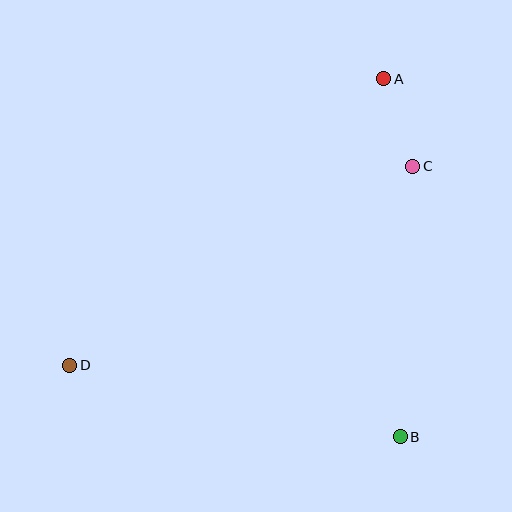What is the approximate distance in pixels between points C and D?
The distance between C and D is approximately 396 pixels.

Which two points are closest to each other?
Points A and C are closest to each other.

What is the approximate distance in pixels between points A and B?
The distance between A and B is approximately 358 pixels.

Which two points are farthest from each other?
Points A and D are farthest from each other.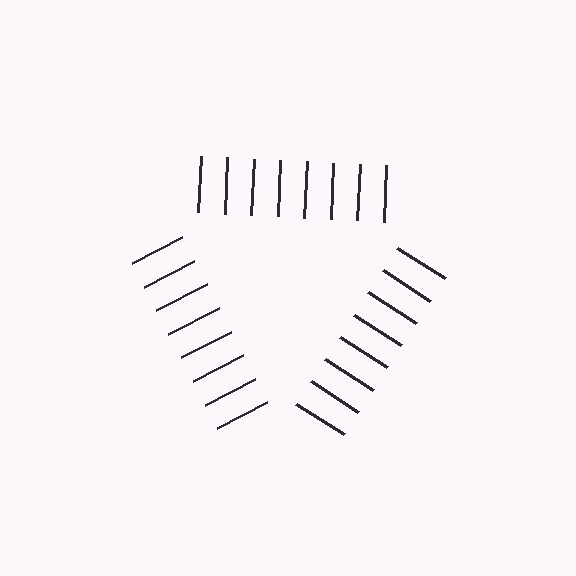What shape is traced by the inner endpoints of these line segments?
An illusory triangle — the line segments terminate on its edges but no continuous stroke is drawn.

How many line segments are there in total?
24 — 8 along each of the 3 edges.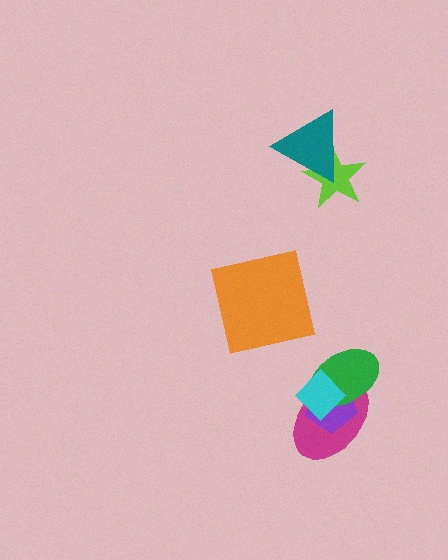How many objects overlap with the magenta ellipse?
3 objects overlap with the magenta ellipse.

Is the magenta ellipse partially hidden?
Yes, it is partially covered by another shape.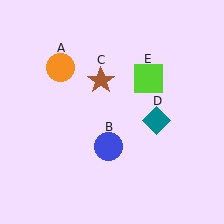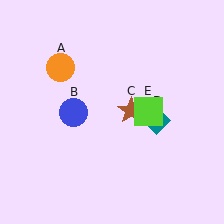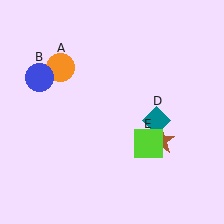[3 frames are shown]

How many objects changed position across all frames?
3 objects changed position: blue circle (object B), brown star (object C), lime square (object E).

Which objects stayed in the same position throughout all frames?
Orange circle (object A) and teal diamond (object D) remained stationary.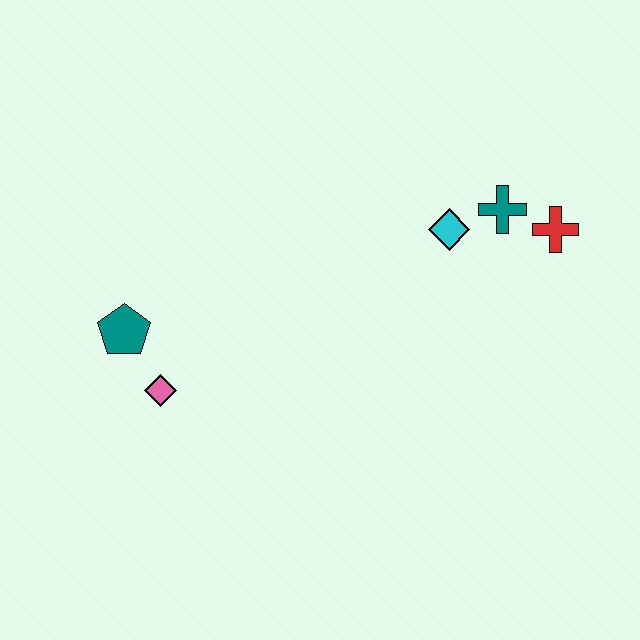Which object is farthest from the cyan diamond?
The teal pentagon is farthest from the cyan diamond.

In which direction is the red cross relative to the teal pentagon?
The red cross is to the right of the teal pentagon.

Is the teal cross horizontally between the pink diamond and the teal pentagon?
No